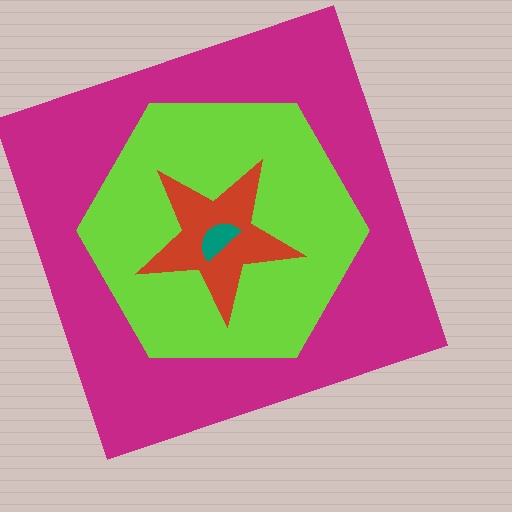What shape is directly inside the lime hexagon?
The red star.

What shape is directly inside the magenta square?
The lime hexagon.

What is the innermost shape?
The teal semicircle.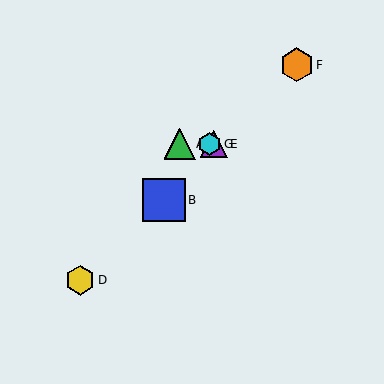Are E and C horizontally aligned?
Yes, both are at y≈144.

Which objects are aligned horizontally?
Objects A, C, E, G are aligned horizontally.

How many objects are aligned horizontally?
4 objects (A, C, E, G) are aligned horizontally.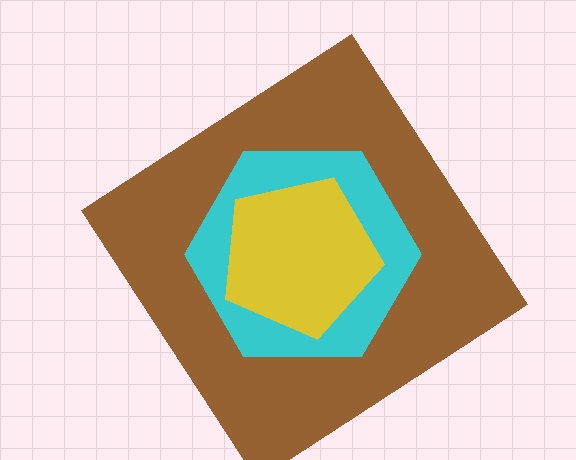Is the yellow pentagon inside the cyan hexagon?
Yes.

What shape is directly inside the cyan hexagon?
The yellow pentagon.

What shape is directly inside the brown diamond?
The cyan hexagon.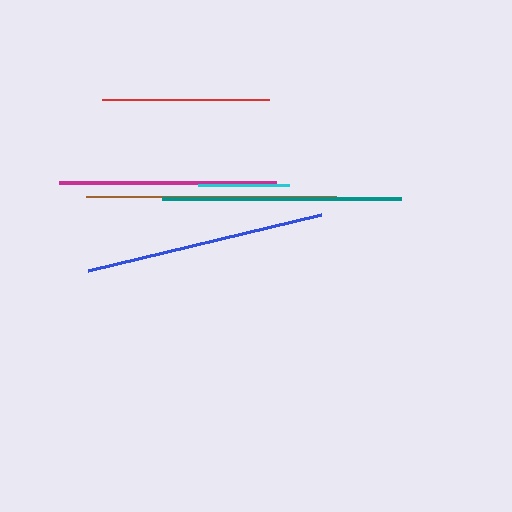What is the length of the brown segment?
The brown segment is approximately 250 pixels long.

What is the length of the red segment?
The red segment is approximately 167 pixels long.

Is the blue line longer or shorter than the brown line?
The brown line is longer than the blue line.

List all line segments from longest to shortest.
From longest to shortest: brown, blue, teal, magenta, red, cyan.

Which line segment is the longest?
The brown line is the longest at approximately 250 pixels.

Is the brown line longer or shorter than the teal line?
The brown line is longer than the teal line.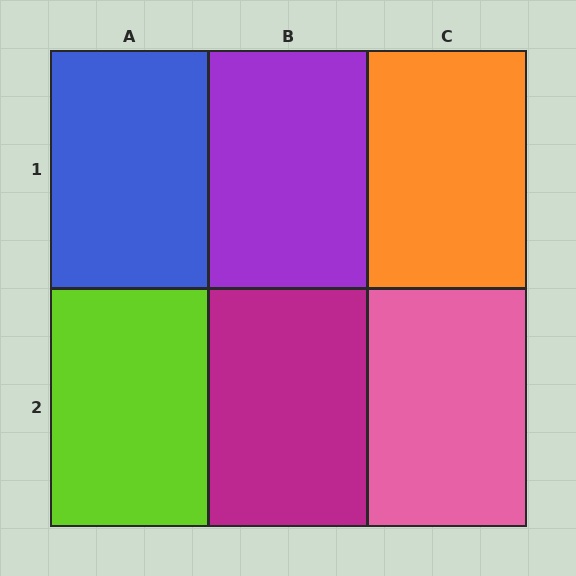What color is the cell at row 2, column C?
Pink.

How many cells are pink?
1 cell is pink.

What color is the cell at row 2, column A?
Lime.